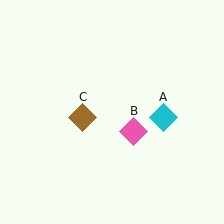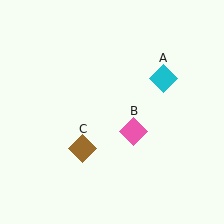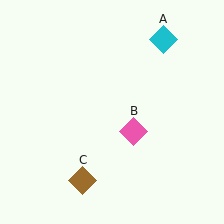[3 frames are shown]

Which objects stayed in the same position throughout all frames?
Pink diamond (object B) remained stationary.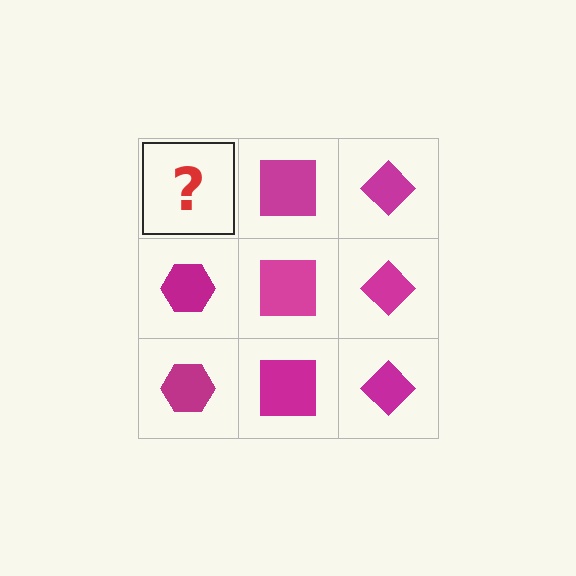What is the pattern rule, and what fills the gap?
The rule is that each column has a consistent shape. The gap should be filled with a magenta hexagon.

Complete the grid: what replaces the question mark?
The question mark should be replaced with a magenta hexagon.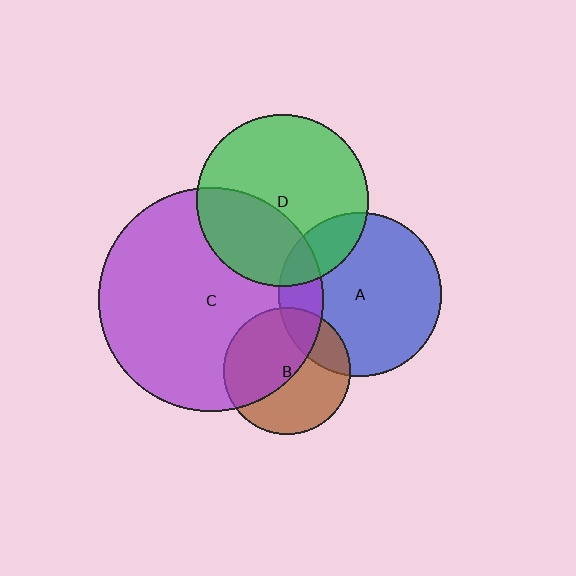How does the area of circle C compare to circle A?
Approximately 1.9 times.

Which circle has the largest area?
Circle C (purple).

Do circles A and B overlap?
Yes.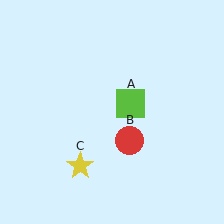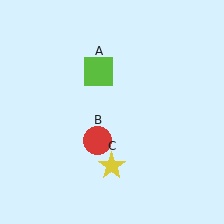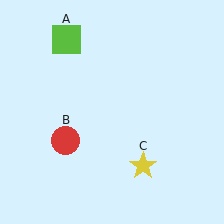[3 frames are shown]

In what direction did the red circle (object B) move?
The red circle (object B) moved left.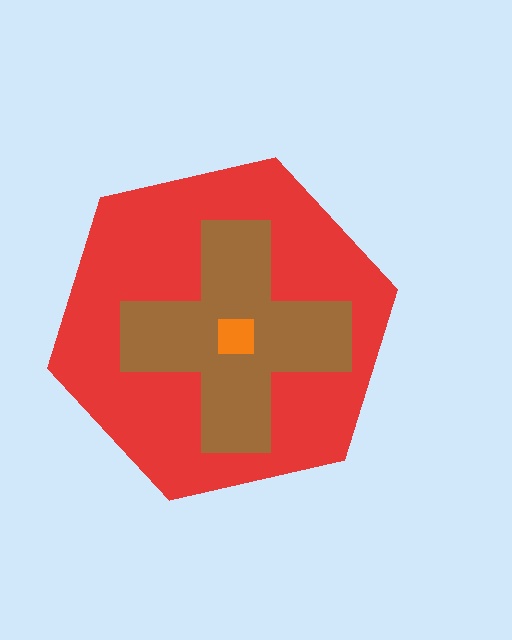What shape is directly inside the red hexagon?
The brown cross.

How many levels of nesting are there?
3.